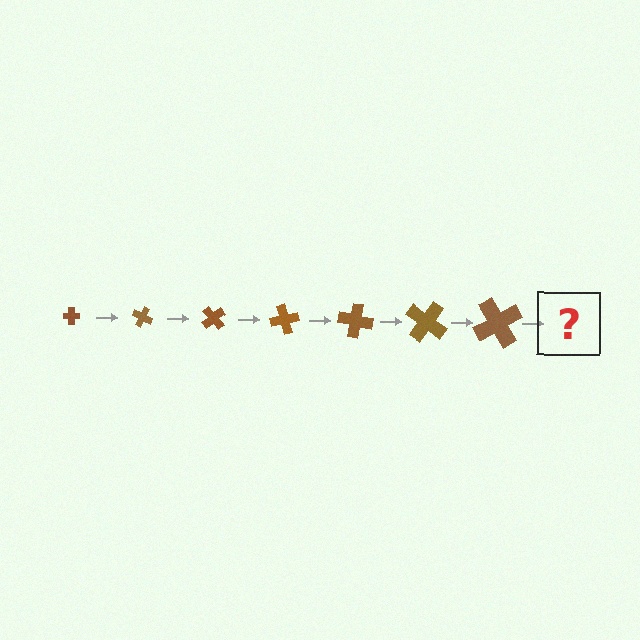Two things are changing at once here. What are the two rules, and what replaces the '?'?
The two rules are that the cross grows larger each step and it rotates 25 degrees each step. The '?' should be a cross, larger than the previous one and rotated 175 degrees from the start.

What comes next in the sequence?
The next element should be a cross, larger than the previous one and rotated 175 degrees from the start.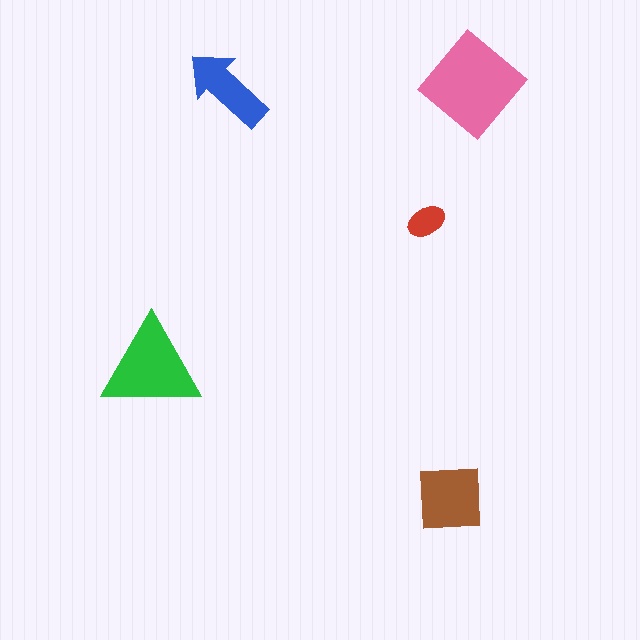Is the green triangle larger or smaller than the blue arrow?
Larger.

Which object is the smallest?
The red ellipse.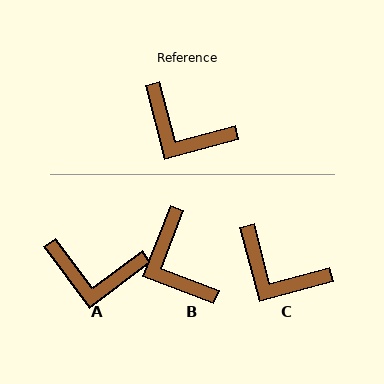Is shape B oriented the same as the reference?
No, it is off by about 36 degrees.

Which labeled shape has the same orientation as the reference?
C.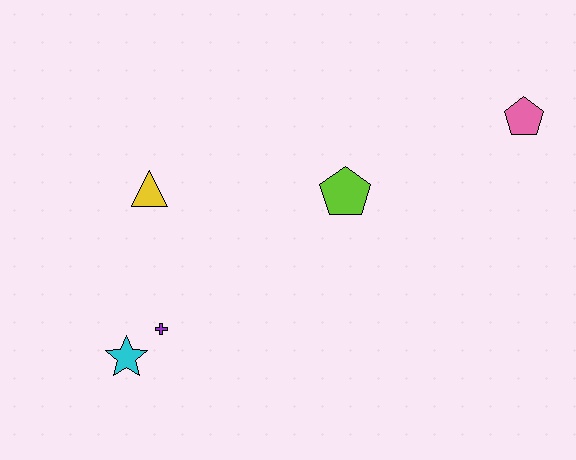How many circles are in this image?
There are no circles.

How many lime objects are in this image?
There is 1 lime object.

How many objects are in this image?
There are 5 objects.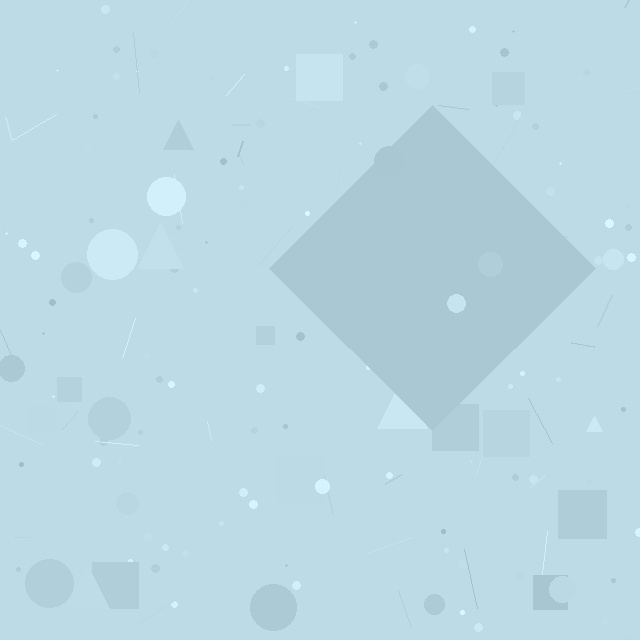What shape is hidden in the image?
A diamond is hidden in the image.